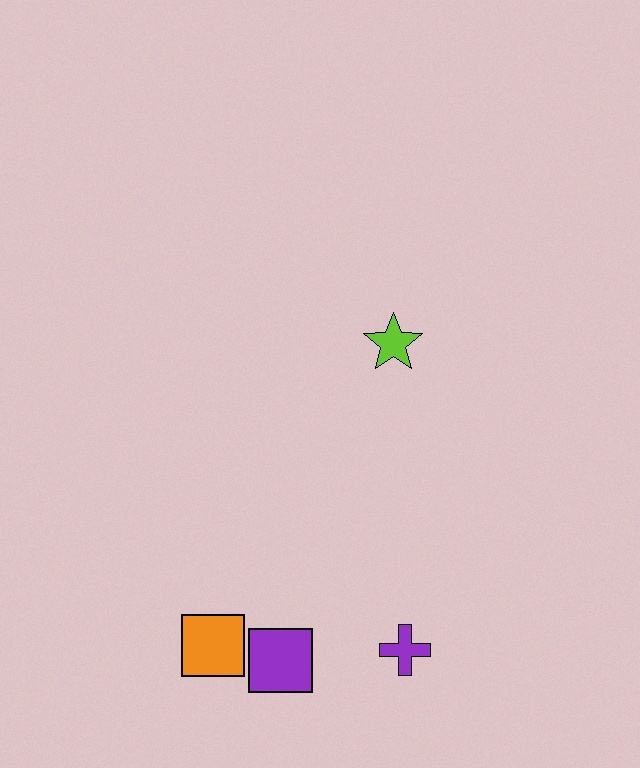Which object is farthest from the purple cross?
The lime star is farthest from the purple cross.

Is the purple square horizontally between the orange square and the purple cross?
Yes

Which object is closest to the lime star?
The purple cross is closest to the lime star.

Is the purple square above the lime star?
No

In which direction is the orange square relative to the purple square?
The orange square is to the left of the purple square.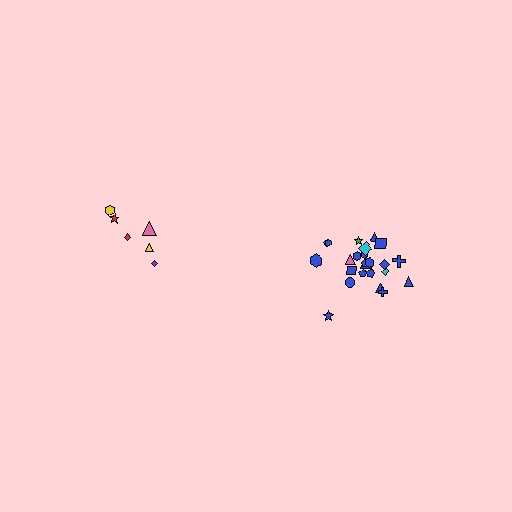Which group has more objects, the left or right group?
The right group.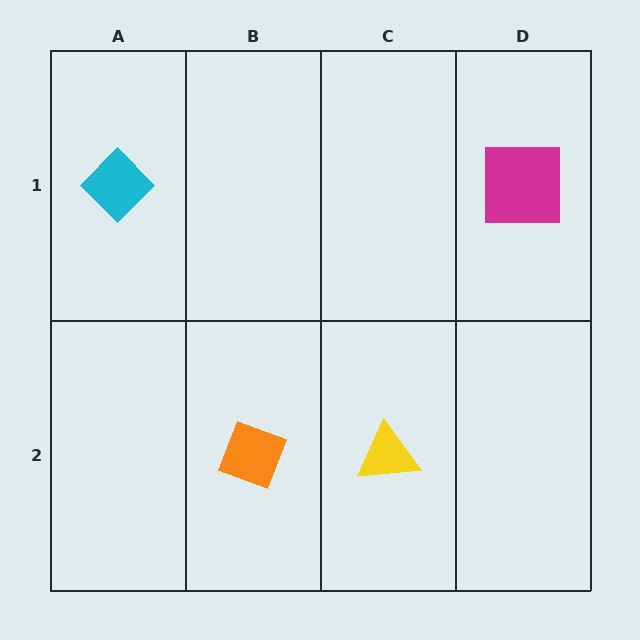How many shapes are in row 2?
2 shapes.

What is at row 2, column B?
An orange diamond.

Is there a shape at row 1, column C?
No, that cell is empty.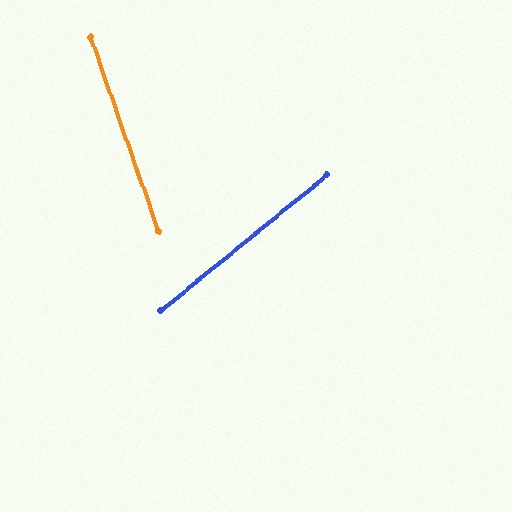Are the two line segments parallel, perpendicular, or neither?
Neither parallel nor perpendicular — they differ by about 70°.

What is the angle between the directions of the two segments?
Approximately 70 degrees.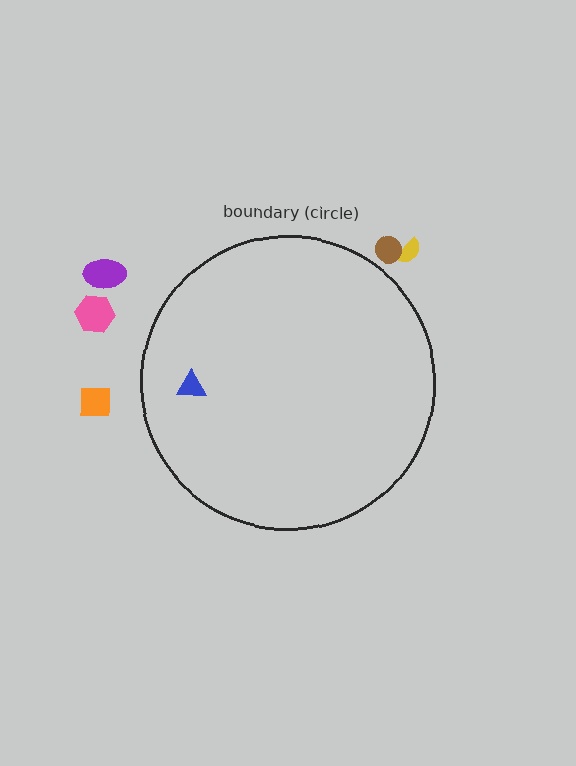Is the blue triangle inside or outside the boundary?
Inside.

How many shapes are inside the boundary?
1 inside, 5 outside.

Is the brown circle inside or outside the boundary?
Outside.